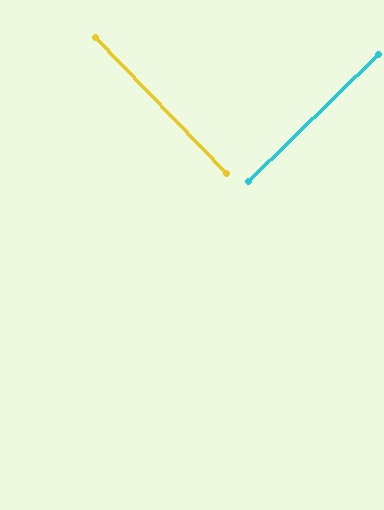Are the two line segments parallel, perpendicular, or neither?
Perpendicular — they meet at approximately 90°.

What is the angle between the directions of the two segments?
Approximately 90 degrees.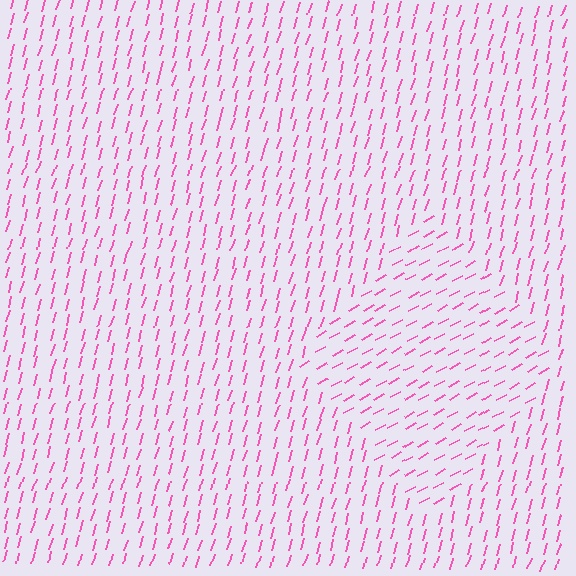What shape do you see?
I see a diamond.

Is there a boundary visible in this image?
Yes, there is a texture boundary formed by a change in line orientation.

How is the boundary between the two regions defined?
The boundary is defined purely by a change in line orientation (approximately 45 degrees difference). All lines are the same color and thickness.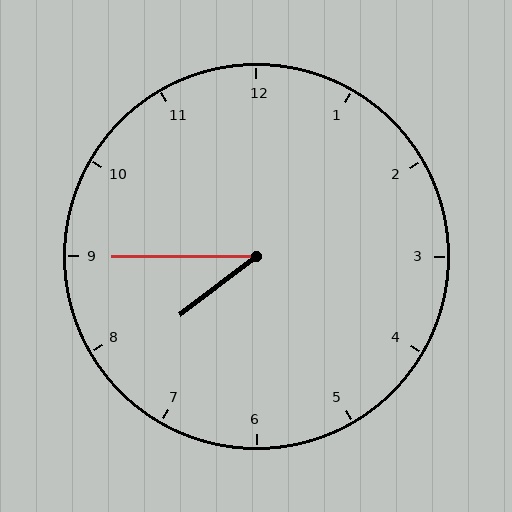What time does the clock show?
7:45.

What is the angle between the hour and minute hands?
Approximately 38 degrees.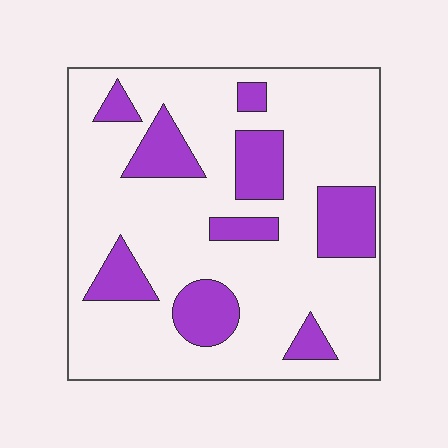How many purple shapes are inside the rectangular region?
9.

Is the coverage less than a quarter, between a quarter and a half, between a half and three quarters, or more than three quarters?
Less than a quarter.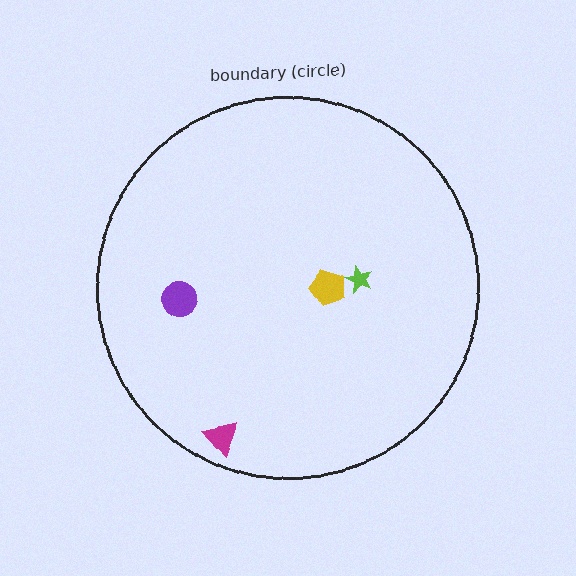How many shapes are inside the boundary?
4 inside, 0 outside.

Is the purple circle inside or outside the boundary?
Inside.